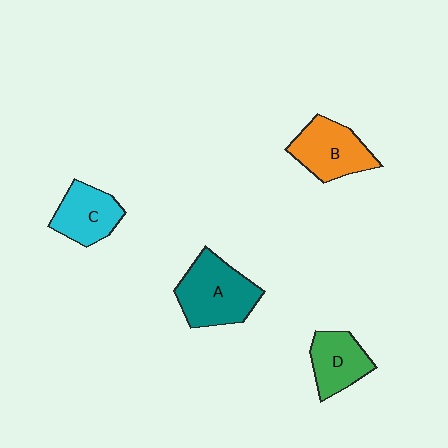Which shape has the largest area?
Shape A (teal).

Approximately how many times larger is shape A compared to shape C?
Approximately 1.4 times.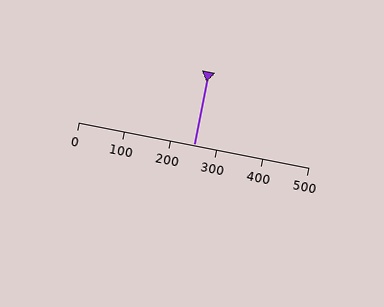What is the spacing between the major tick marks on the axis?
The major ticks are spaced 100 apart.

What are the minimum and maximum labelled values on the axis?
The axis runs from 0 to 500.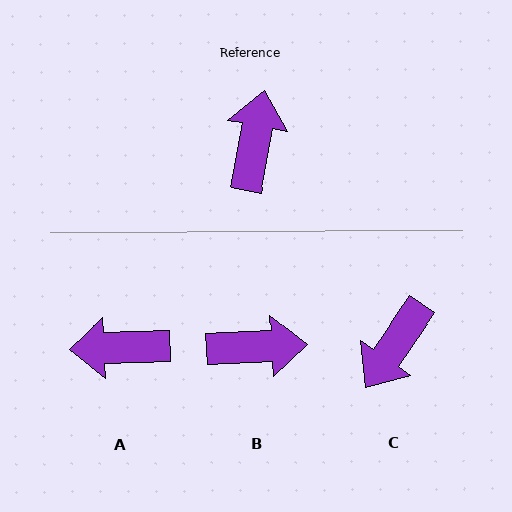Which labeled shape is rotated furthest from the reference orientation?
C, about 156 degrees away.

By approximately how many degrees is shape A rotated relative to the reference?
Approximately 103 degrees counter-clockwise.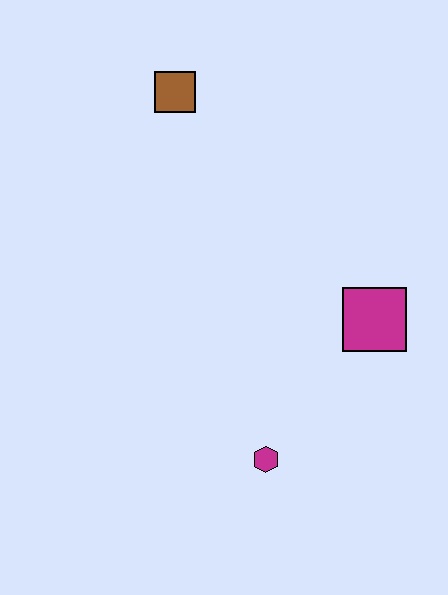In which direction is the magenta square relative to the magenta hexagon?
The magenta square is above the magenta hexagon.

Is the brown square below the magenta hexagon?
No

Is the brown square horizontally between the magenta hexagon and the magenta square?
No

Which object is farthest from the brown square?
The magenta hexagon is farthest from the brown square.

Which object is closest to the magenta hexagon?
The magenta square is closest to the magenta hexagon.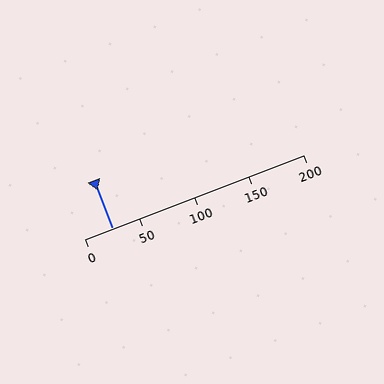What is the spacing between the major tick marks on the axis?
The major ticks are spaced 50 apart.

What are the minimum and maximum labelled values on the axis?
The axis runs from 0 to 200.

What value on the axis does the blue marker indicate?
The marker indicates approximately 25.